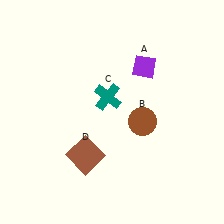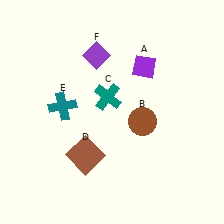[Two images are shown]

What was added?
A teal cross (E), a purple diamond (F) were added in Image 2.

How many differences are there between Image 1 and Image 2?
There are 2 differences between the two images.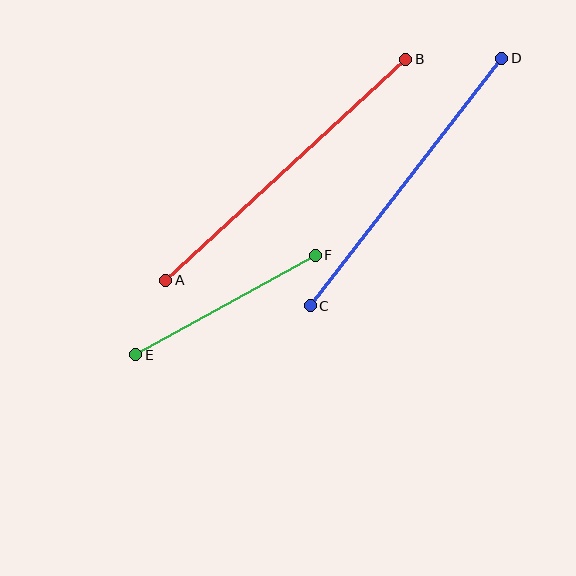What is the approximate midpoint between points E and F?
The midpoint is at approximately (226, 305) pixels.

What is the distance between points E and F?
The distance is approximately 205 pixels.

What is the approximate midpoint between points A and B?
The midpoint is at approximately (286, 170) pixels.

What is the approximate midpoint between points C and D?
The midpoint is at approximately (406, 182) pixels.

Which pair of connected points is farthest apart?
Points A and B are farthest apart.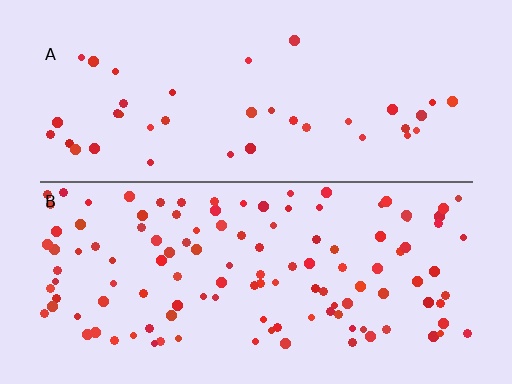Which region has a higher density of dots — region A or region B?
B (the bottom).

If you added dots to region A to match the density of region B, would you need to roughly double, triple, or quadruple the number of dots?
Approximately triple.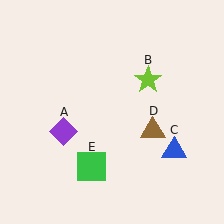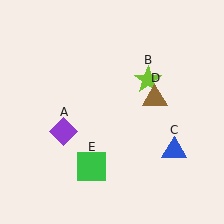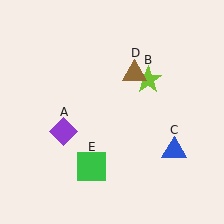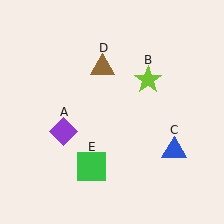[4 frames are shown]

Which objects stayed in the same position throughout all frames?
Purple diamond (object A) and lime star (object B) and blue triangle (object C) and green square (object E) remained stationary.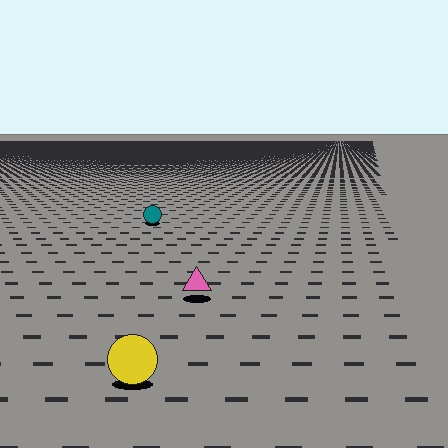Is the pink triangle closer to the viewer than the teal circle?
Yes. The pink triangle is closer — you can tell from the texture gradient: the ground texture is coarser near it.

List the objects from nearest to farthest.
From nearest to farthest: the yellow circle, the pink triangle, the teal circle.